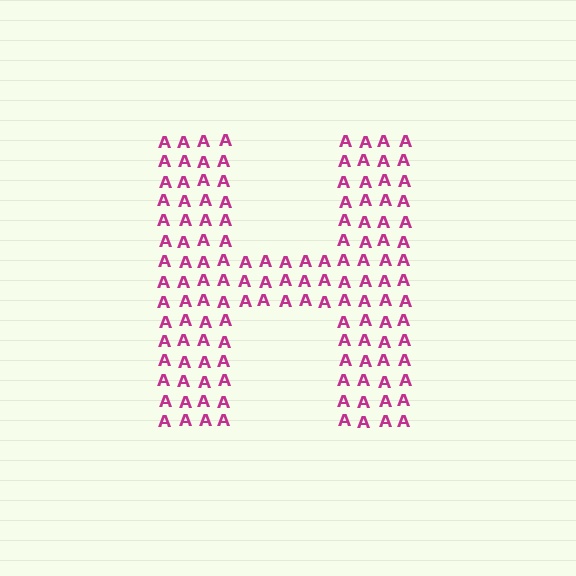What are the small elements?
The small elements are letter A's.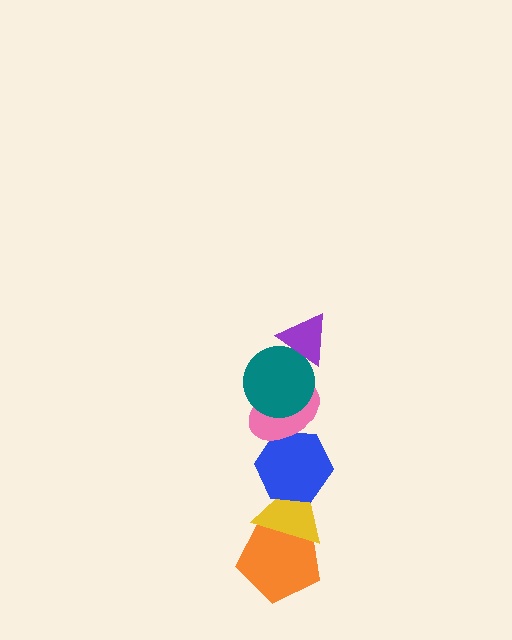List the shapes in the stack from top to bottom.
From top to bottom: the purple triangle, the teal circle, the pink ellipse, the blue hexagon, the yellow triangle, the orange pentagon.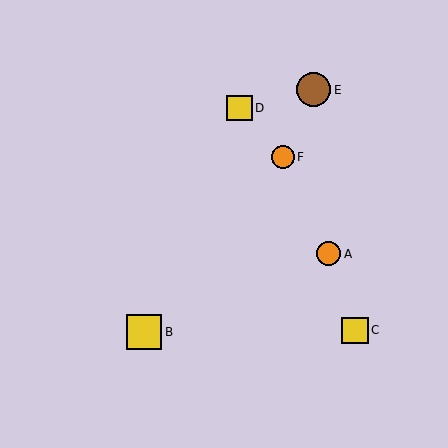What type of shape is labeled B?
Shape B is a yellow square.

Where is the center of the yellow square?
The center of the yellow square is at (144, 332).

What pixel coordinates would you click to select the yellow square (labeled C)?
Click at (355, 330) to select the yellow square C.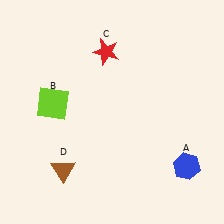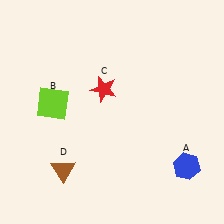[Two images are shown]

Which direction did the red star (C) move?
The red star (C) moved down.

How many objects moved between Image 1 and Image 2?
1 object moved between the two images.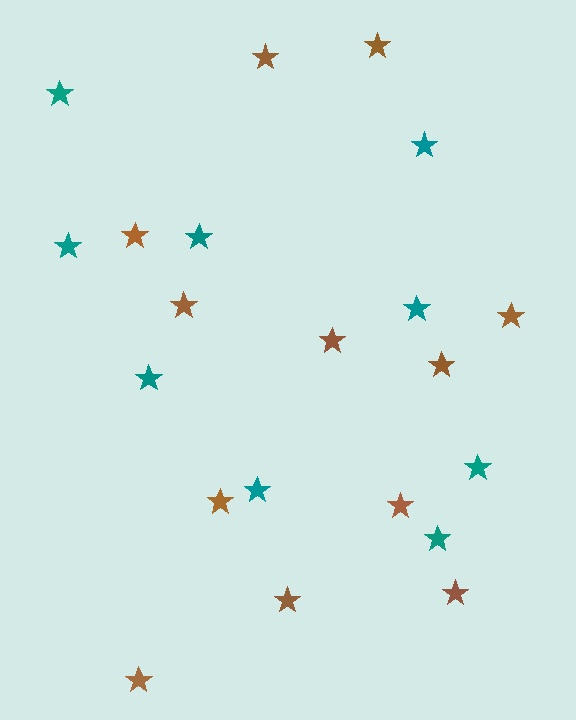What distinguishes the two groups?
There are 2 groups: one group of brown stars (12) and one group of teal stars (9).